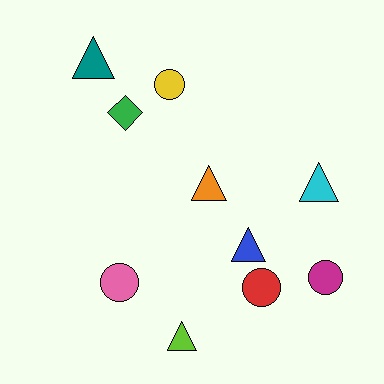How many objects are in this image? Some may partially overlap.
There are 10 objects.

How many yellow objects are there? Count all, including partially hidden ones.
There is 1 yellow object.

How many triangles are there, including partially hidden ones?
There are 5 triangles.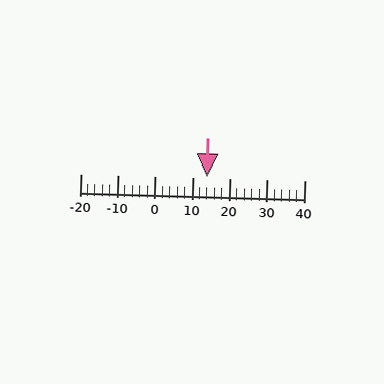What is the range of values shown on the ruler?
The ruler shows values from -20 to 40.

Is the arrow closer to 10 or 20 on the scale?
The arrow is closer to 10.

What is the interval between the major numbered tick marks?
The major tick marks are spaced 10 units apart.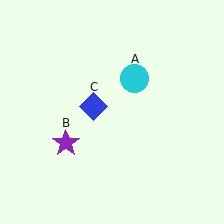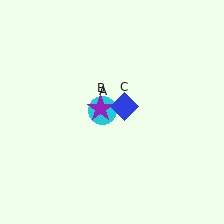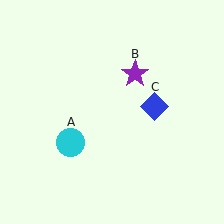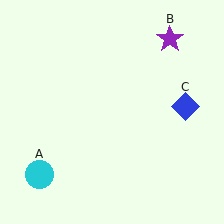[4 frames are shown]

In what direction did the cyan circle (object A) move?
The cyan circle (object A) moved down and to the left.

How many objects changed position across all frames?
3 objects changed position: cyan circle (object A), purple star (object B), blue diamond (object C).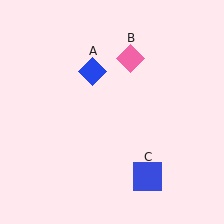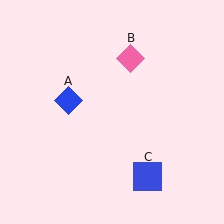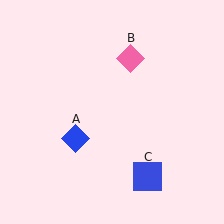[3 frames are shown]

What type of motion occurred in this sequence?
The blue diamond (object A) rotated counterclockwise around the center of the scene.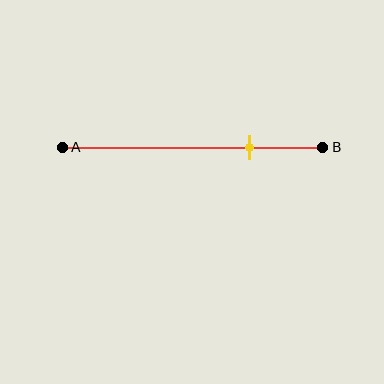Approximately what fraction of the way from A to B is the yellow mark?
The yellow mark is approximately 70% of the way from A to B.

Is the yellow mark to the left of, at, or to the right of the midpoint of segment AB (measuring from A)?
The yellow mark is to the right of the midpoint of segment AB.